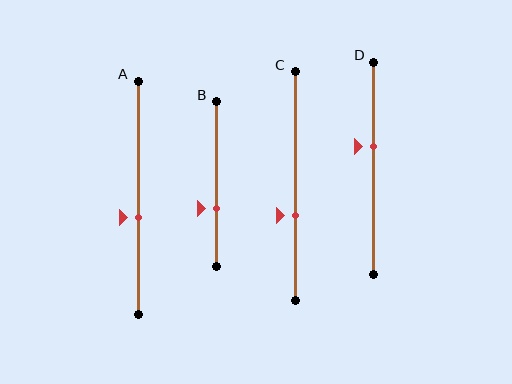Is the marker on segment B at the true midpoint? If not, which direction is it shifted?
No, the marker on segment B is shifted downward by about 15% of the segment length.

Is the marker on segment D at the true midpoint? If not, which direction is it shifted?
No, the marker on segment D is shifted upward by about 10% of the segment length.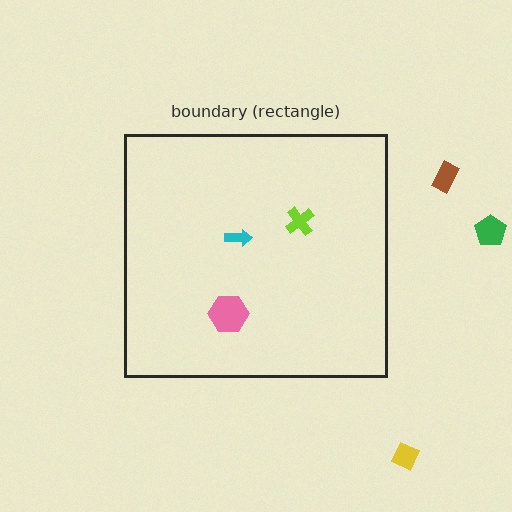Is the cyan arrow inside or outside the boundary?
Inside.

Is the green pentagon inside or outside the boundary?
Outside.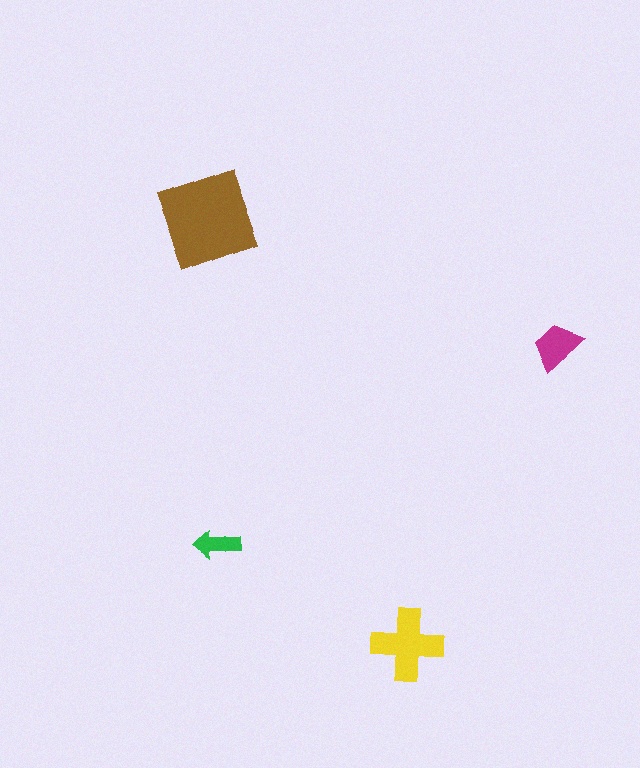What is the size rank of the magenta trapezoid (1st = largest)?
3rd.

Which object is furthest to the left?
The brown square is leftmost.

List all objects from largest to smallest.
The brown square, the yellow cross, the magenta trapezoid, the green arrow.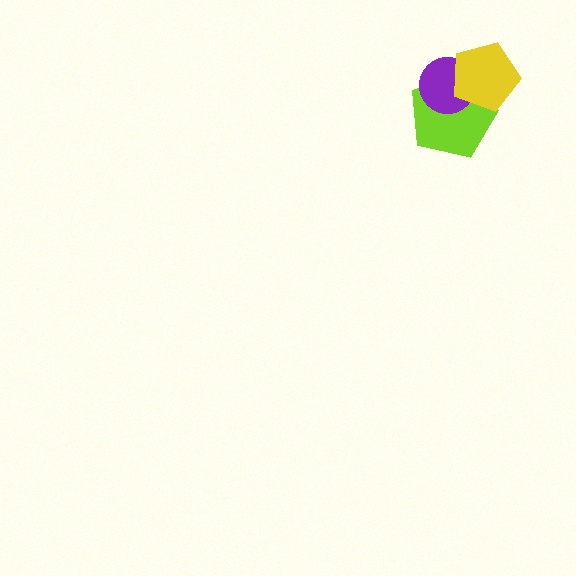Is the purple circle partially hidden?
Yes, it is partially covered by another shape.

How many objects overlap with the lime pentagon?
2 objects overlap with the lime pentagon.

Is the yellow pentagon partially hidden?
No, no other shape covers it.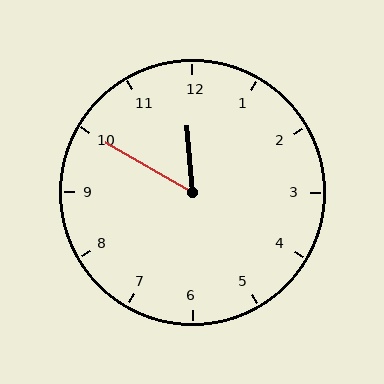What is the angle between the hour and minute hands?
Approximately 55 degrees.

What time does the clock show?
11:50.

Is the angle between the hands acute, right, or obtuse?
It is acute.